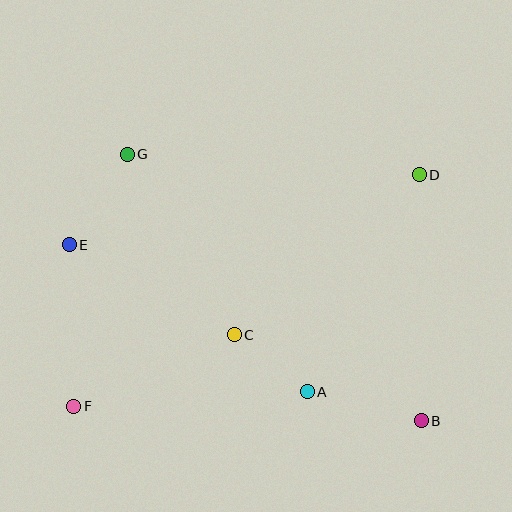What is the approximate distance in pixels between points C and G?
The distance between C and G is approximately 210 pixels.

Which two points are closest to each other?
Points A and C are closest to each other.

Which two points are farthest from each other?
Points D and F are farthest from each other.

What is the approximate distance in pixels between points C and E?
The distance between C and E is approximately 187 pixels.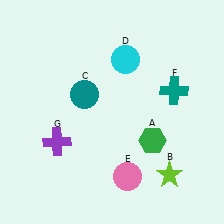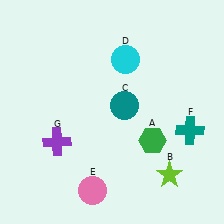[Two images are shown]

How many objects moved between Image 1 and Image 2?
3 objects moved between the two images.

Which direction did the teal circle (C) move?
The teal circle (C) moved right.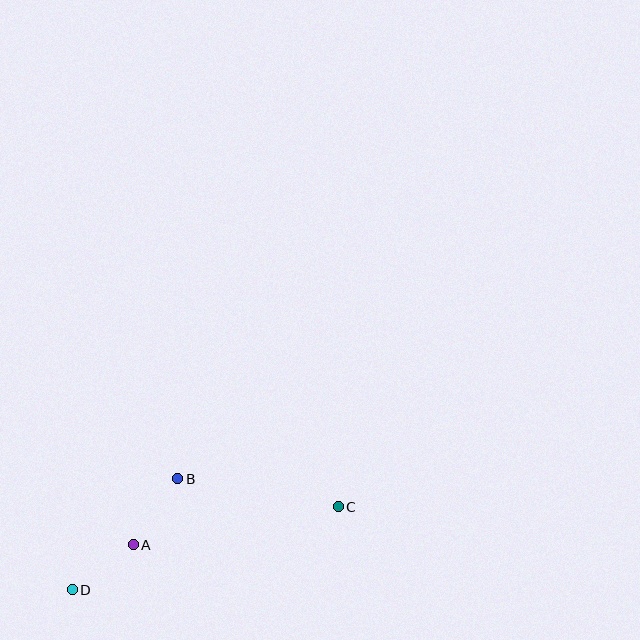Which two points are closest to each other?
Points A and D are closest to each other.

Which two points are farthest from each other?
Points C and D are farthest from each other.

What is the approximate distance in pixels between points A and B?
The distance between A and B is approximately 79 pixels.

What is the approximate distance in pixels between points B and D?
The distance between B and D is approximately 153 pixels.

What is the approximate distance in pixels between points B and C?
The distance between B and C is approximately 163 pixels.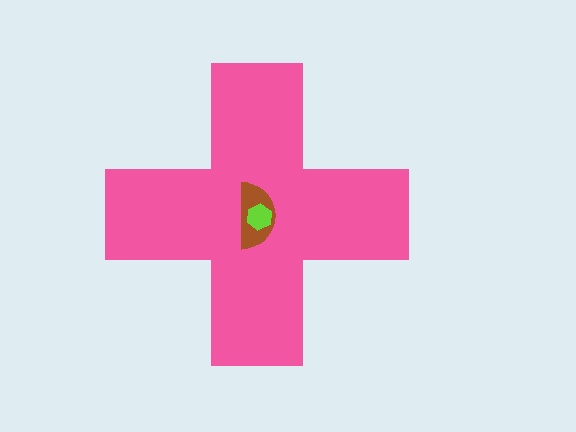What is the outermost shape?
The pink cross.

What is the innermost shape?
The lime hexagon.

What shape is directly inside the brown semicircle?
The lime hexagon.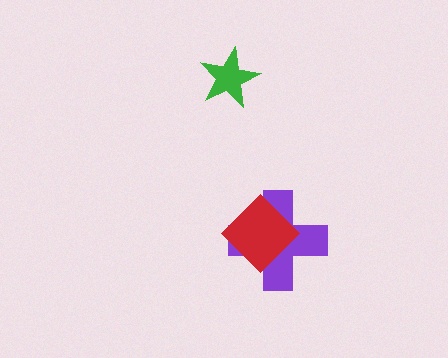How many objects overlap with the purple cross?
1 object overlaps with the purple cross.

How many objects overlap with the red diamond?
1 object overlaps with the red diamond.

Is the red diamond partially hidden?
No, no other shape covers it.